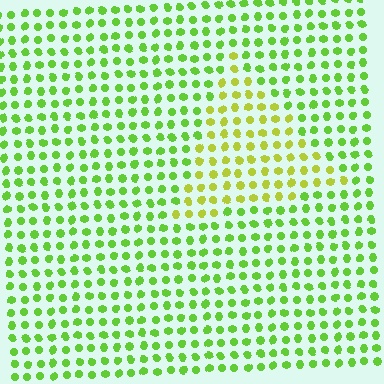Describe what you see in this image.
The image is filled with small lime elements in a uniform arrangement. A triangle-shaped region is visible where the elements are tinted to a slightly different hue, forming a subtle color boundary.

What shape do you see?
I see a triangle.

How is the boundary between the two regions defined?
The boundary is defined purely by a slight shift in hue (about 32 degrees). Spacing, size, and orientation are identical on both sides.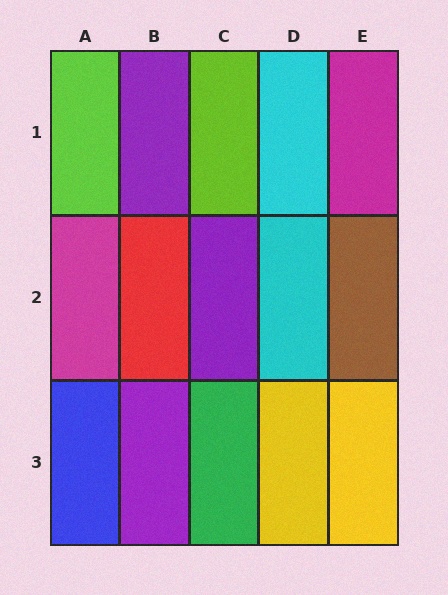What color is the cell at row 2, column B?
Red.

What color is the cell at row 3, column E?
Yellow.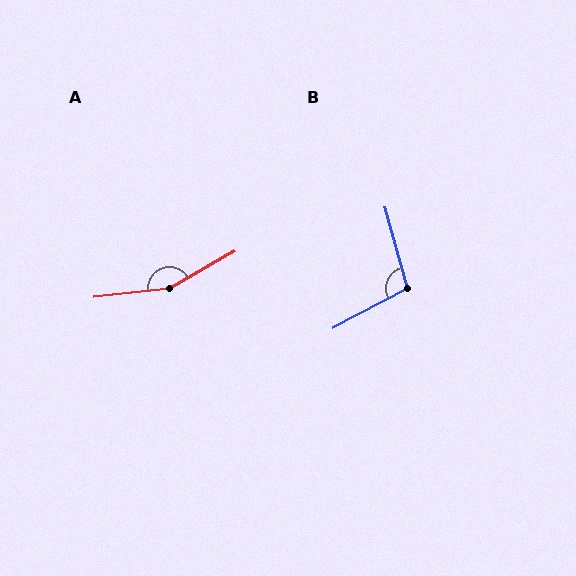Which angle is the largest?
A, at approximately 157 degrees.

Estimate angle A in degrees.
Approximately 157 degrees.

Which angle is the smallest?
B, at approximately 103 degrees.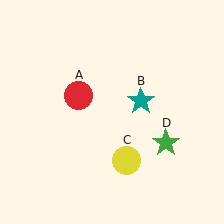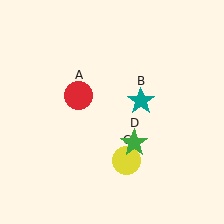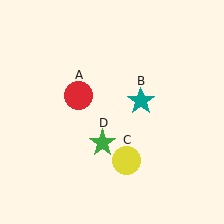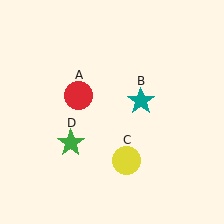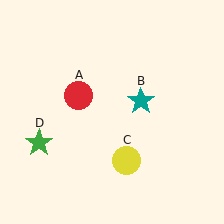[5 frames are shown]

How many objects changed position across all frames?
1 object changed position: green star (object D).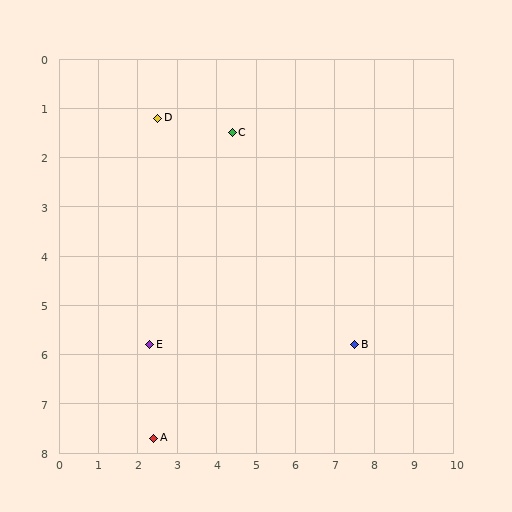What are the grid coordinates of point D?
Point D is at approximately (2.5, 1.2).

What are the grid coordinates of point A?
Point A is at approximately (2.4, 7.7).